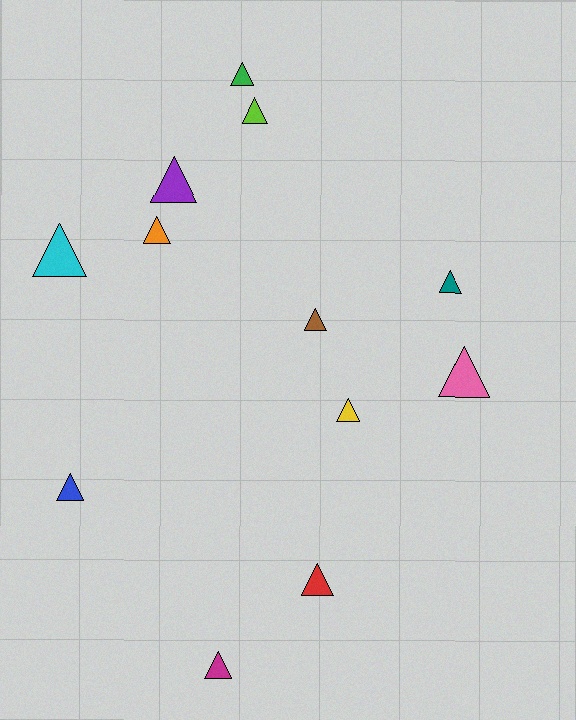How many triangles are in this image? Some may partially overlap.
There are 12 triangles.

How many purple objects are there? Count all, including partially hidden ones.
There is 1 purple object.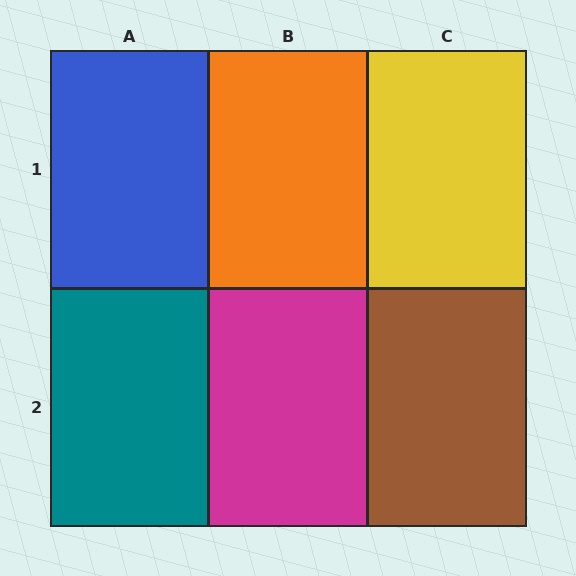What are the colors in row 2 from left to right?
Teal, magenta, brown.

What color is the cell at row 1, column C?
Yellow.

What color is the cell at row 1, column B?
Orange.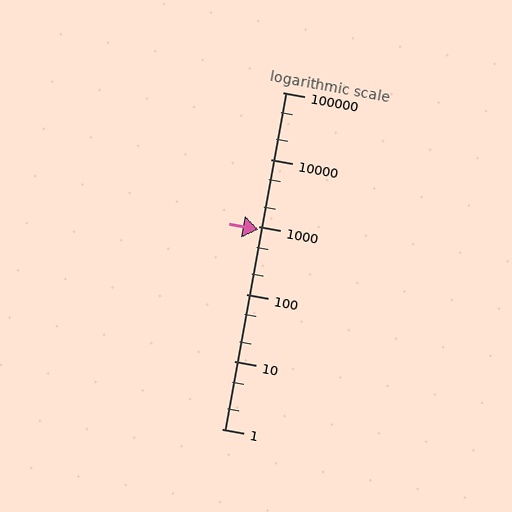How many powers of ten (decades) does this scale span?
The scale spans 5 decades, from 1 to 100000.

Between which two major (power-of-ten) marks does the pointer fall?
The pointer is between 100 and 1000.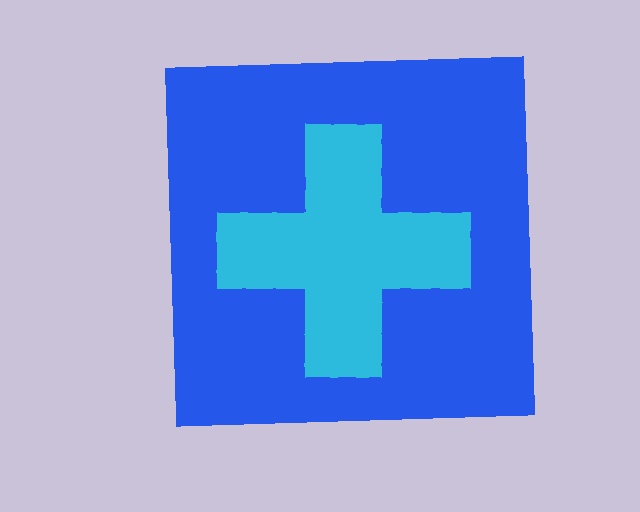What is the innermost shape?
The cyan cross.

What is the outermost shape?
The blue square.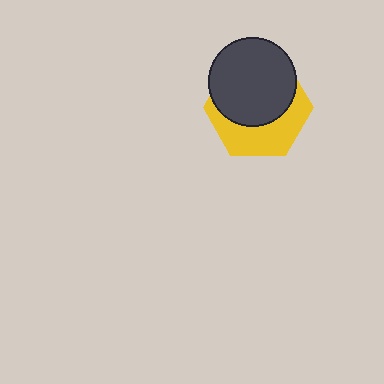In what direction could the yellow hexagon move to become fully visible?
The yellow hexagon could move down. That would shift it out from behind the dark gray circle entirely.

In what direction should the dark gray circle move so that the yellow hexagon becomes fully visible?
The dark gray circle should move up. That is the shortest direction to clear the overlap and leave the yellow hexagon fully visible.